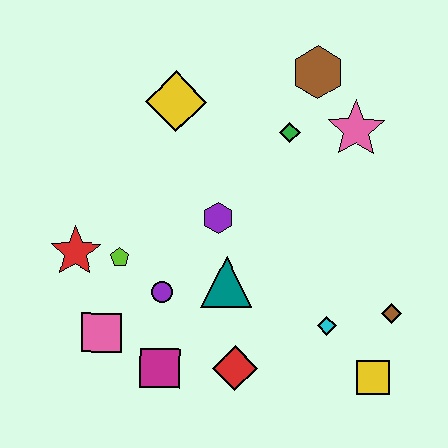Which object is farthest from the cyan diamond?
The yellow diamond is farthest from the cyan diamond.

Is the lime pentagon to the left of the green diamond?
Yes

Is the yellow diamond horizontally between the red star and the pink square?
No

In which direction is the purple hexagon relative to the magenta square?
The purple hexagon is above the magenta square.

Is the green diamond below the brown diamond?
No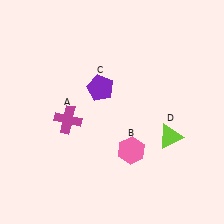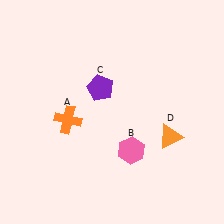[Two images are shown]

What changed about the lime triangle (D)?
In Image 1, D is lime. In Image 2, it changed to orange.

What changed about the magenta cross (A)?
In Image 1, A is magenta. In Image 2, it changed to orange.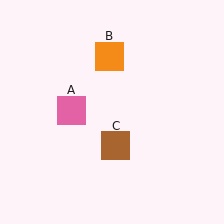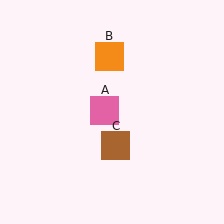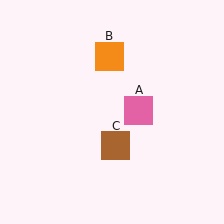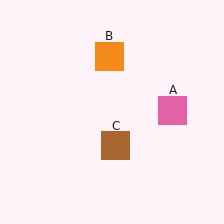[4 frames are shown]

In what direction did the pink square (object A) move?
The pink square (object A) moved right.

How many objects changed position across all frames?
1 object changed position: pink square (object A).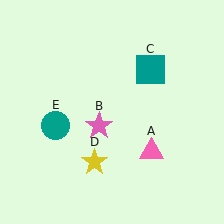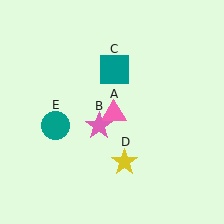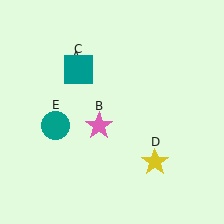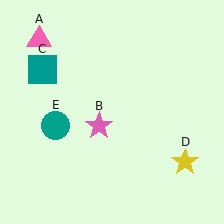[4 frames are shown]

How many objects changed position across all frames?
3 objects changed position: pink triangle (object A), teal square (object C), yellow star (object D).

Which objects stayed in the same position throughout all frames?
Pink star (object B) and teal circle (object E) remained stationary.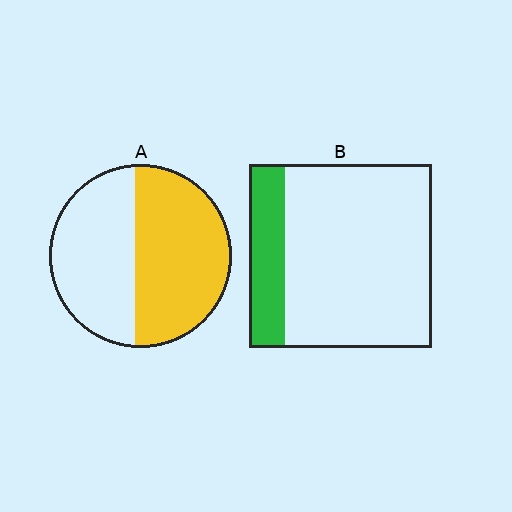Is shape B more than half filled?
No.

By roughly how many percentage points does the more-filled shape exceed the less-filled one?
By roughly 35 percentage points (A over B).